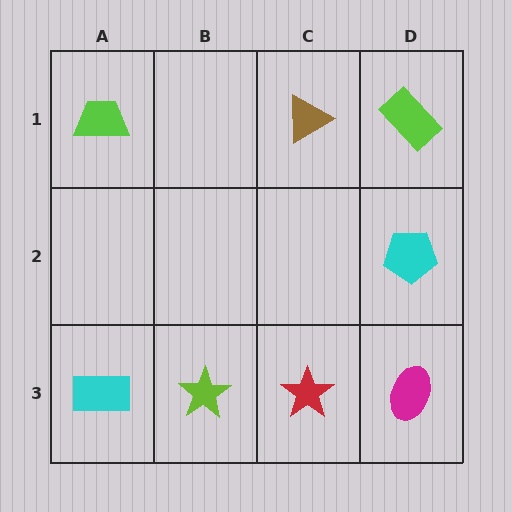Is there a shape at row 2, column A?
No, that cell is empty.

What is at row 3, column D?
A magenta ellipse.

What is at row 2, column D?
A cyan pentagon.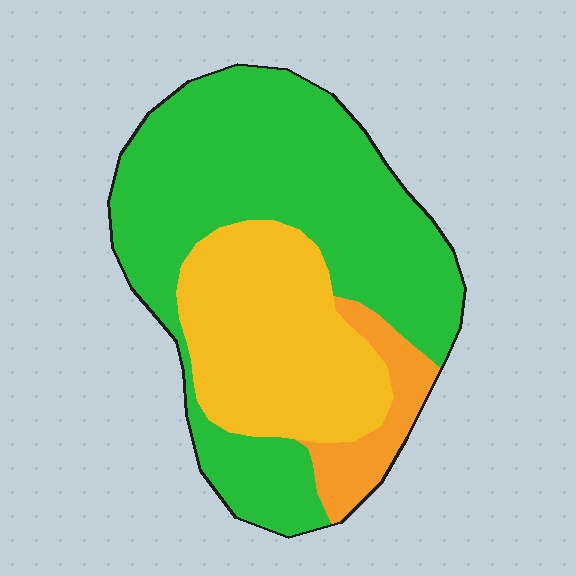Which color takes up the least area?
Orange, at roughly 10%.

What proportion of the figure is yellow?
Yellow covers 31% of the figure.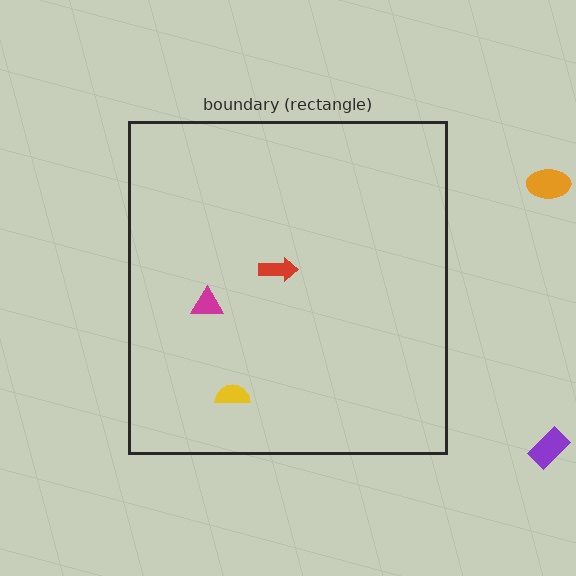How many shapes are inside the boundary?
3 inside, 2 outside.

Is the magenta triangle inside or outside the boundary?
Inside.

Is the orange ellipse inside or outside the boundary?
Outside.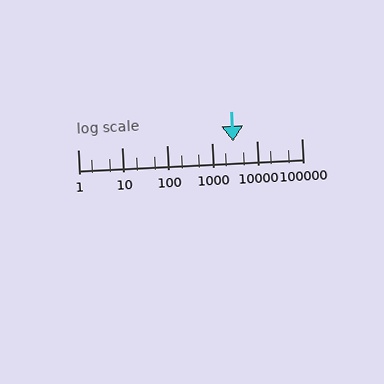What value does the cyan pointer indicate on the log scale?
The pointer indicates approximately 2900.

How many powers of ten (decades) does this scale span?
The scale spans 5 decades, from 1 to 100000.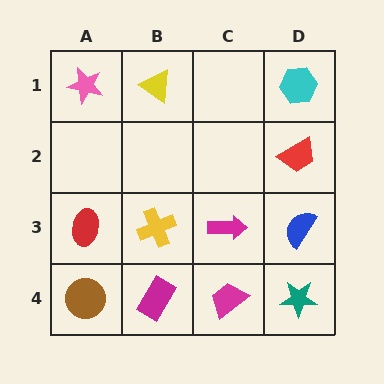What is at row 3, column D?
A blue semicircle.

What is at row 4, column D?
A teal star.